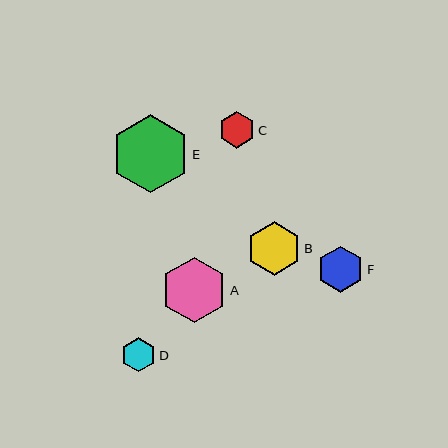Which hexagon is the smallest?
Hexagon D is the smallest with a size of approximately 34 pixels.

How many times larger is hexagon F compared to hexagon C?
Hexagon F is approximately 1.3 times the size of hexagon C.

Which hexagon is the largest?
Hexagon E is the largest with a size of approximately 78 pixels.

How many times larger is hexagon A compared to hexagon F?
Hexagon A is approximately 1.4 times the size of hexagon F.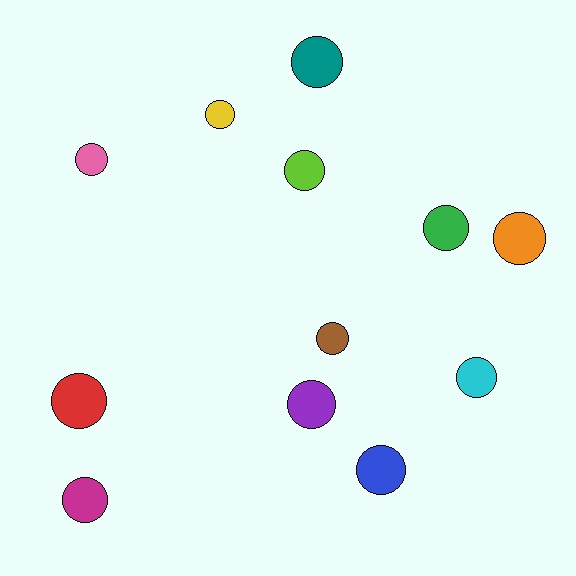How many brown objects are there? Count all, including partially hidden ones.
There is 1 brown object.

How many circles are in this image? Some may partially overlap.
There are 12 circles.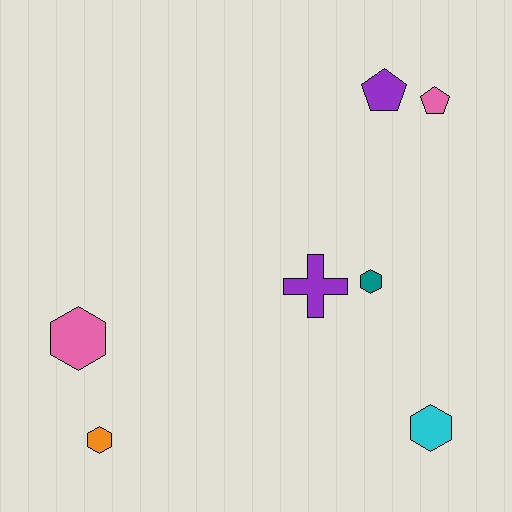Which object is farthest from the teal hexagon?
The orange hexagon is farthest from the teal hexagon.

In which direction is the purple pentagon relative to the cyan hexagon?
The purple pentagon is above the cyan hexagon.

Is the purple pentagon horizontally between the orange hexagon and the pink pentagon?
Yes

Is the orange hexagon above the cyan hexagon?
No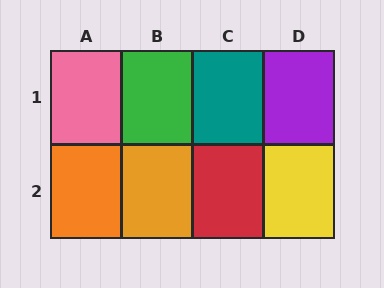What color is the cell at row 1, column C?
Teal.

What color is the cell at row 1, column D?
Purple.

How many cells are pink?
1 cell is pink.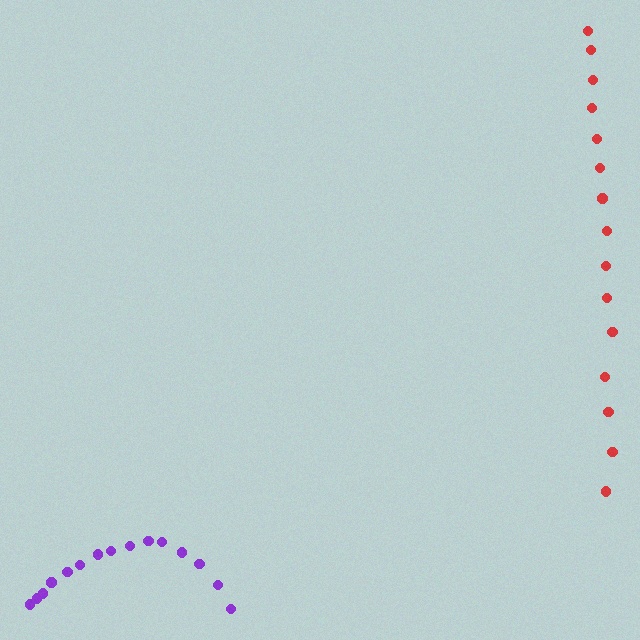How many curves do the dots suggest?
There are 2 distinct paths.